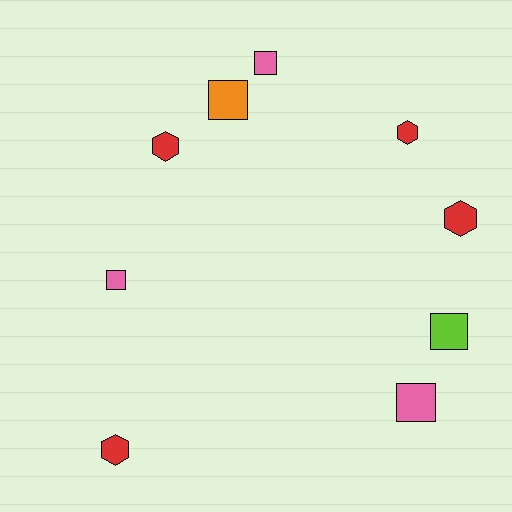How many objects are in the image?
There are 9 objects.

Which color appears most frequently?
Red, with 4 objects.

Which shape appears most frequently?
Square, with 5 objects.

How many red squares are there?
There are no red squares.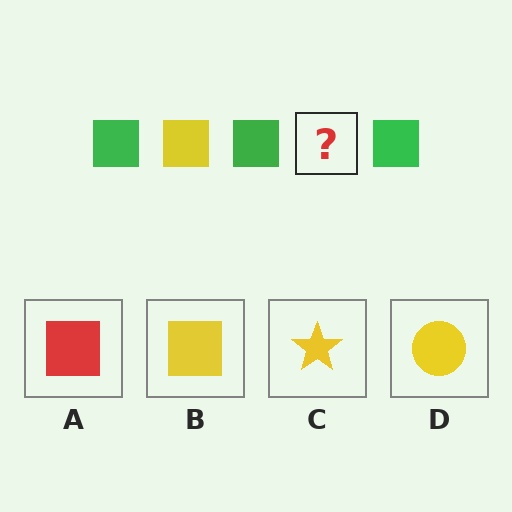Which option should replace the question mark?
Option B.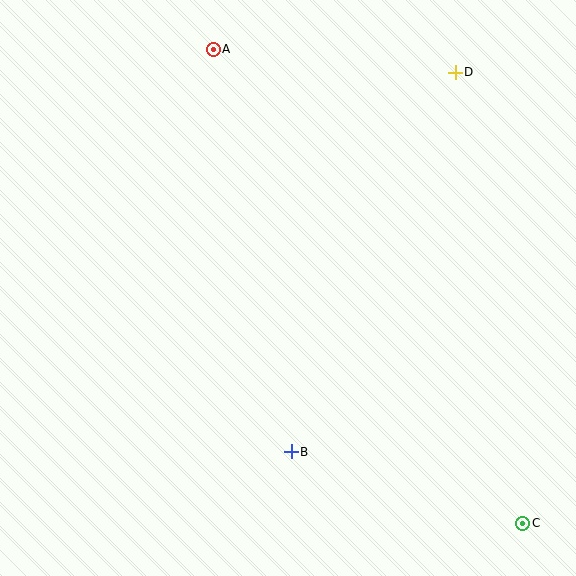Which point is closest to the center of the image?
Point B at (291, 452) is closest to the center.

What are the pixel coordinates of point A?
Point A is at (213, 49).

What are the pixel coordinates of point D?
Point D is at (455, 72).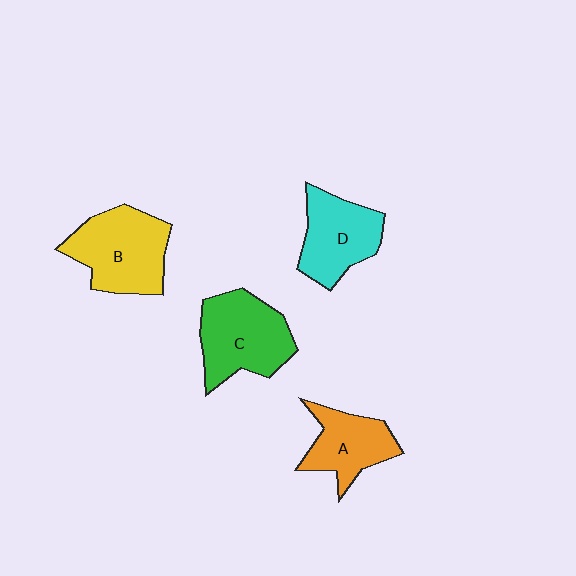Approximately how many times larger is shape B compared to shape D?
Approximately 1.2 times.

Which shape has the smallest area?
Shape A (orange).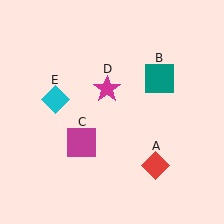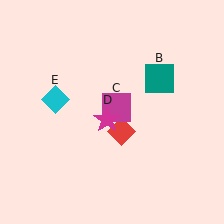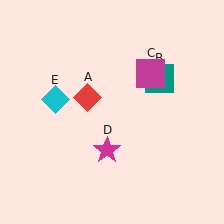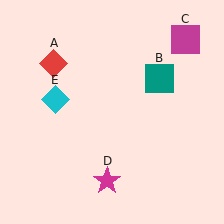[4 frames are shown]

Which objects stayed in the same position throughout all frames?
Teal square (object B) and cyan diamond (object E) remained stationary.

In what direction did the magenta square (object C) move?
The magenta square (object C) moved up and to the right.